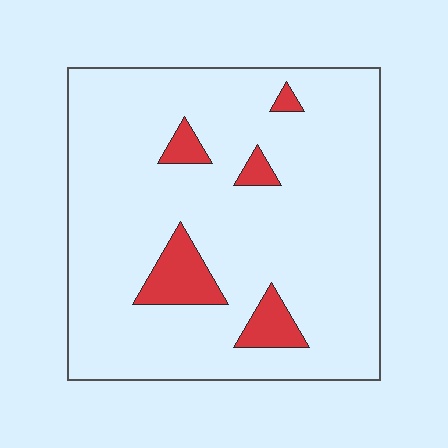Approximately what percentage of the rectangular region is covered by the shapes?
Approximately 10%.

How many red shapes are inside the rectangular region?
5.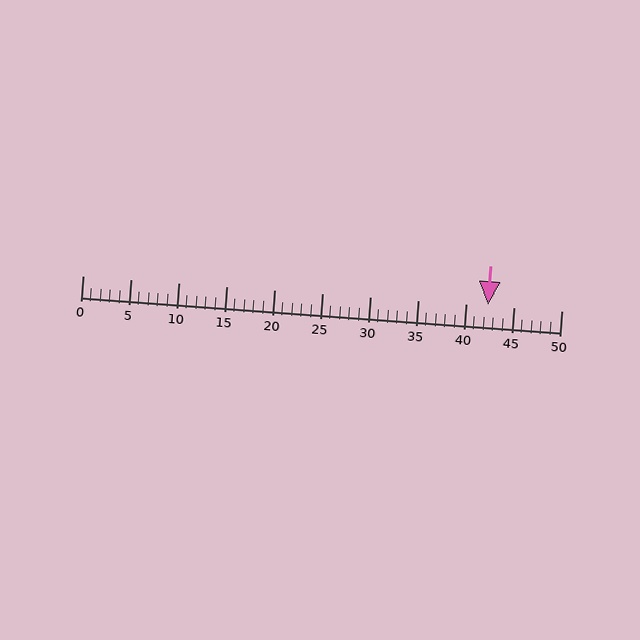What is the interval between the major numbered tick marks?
The major tick marks are spaced 5 units apart.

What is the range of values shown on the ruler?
The ruler shows values from 0 to 50.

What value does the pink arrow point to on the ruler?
The pink arrow points to approximately 42.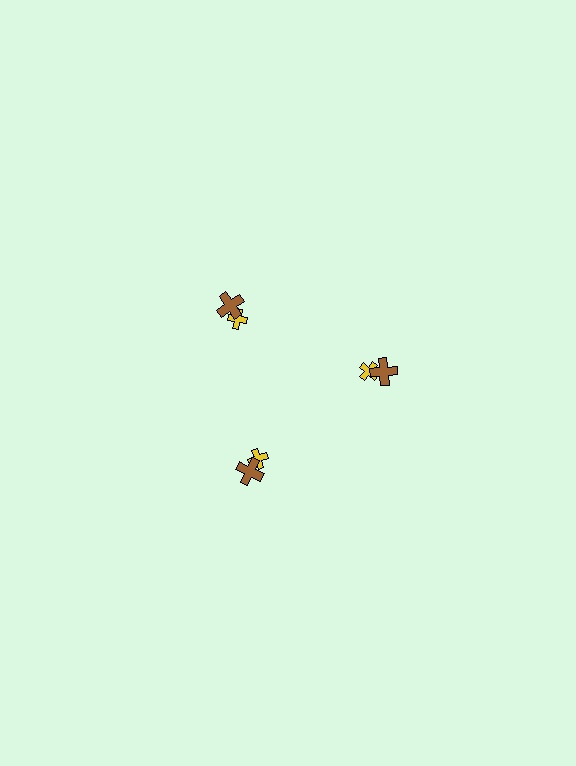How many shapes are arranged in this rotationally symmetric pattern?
There are 6 shapes, arranged in 3 groups of 2.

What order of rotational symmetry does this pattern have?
This pattern has 3-fold rotational symmetry.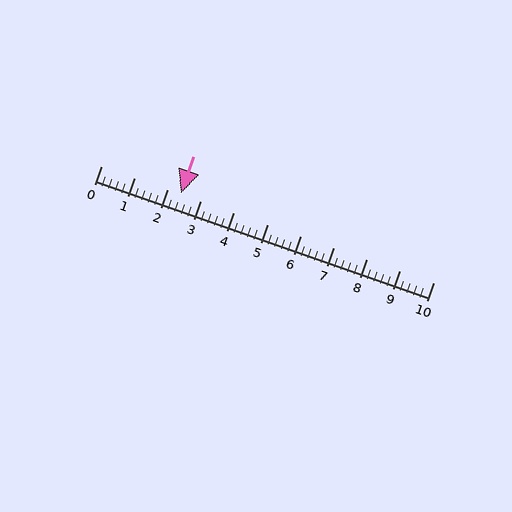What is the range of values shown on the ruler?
The ruler shows values from 0 to 10.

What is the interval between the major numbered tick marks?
The major tick marks are spaced 1 units apart.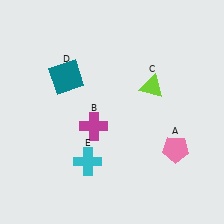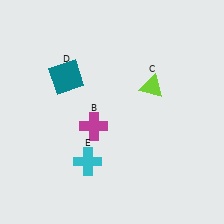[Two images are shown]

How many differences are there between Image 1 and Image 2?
There is 1 difference between the two images.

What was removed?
The pink pentagon (A) was removed in Image 2.